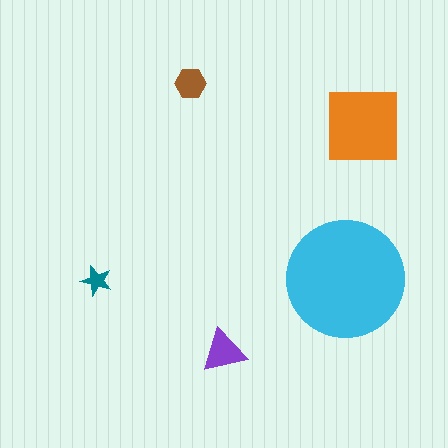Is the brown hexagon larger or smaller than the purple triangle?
Smaller.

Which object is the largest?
The cyan circle.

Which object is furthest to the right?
The orange square is rightmost.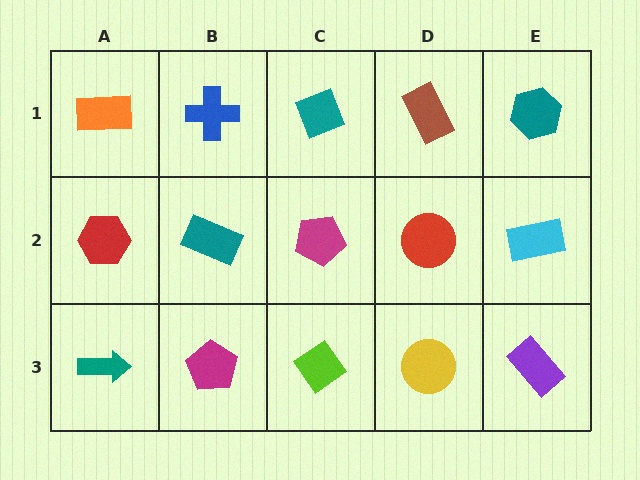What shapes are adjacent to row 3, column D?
A red circle (row 2, column D), a lime diamond (row 3, column C), a purple rectangle (row 3, column E).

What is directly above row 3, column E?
A cyan rectangle.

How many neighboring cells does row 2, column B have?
4.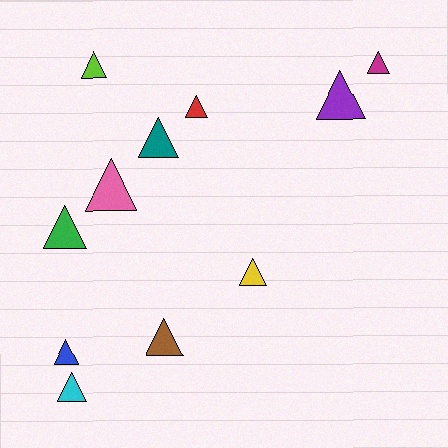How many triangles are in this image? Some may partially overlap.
There are 11 triangles.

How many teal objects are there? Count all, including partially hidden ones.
There is 1 teal object.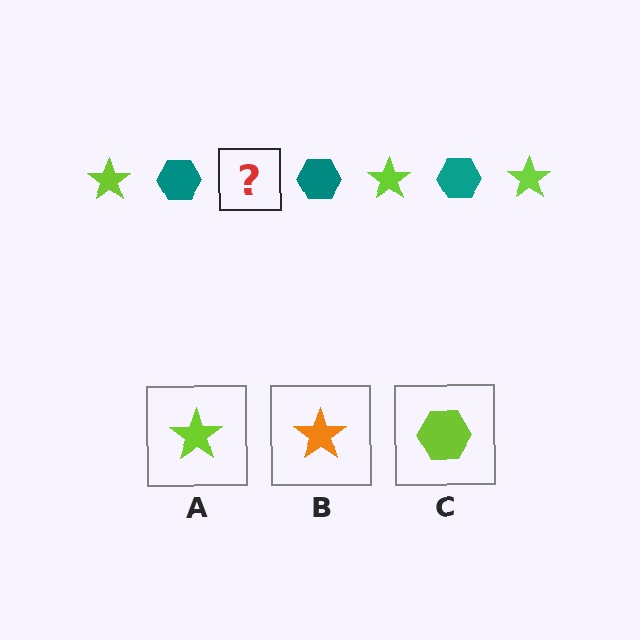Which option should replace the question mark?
Option A.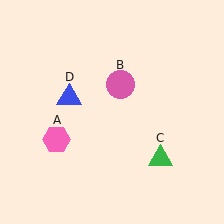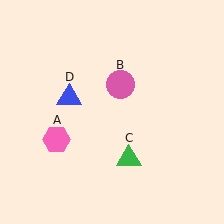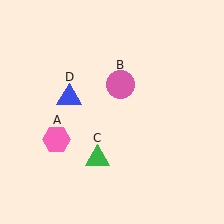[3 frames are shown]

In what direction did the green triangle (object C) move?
The green triangle (object C) moved left.